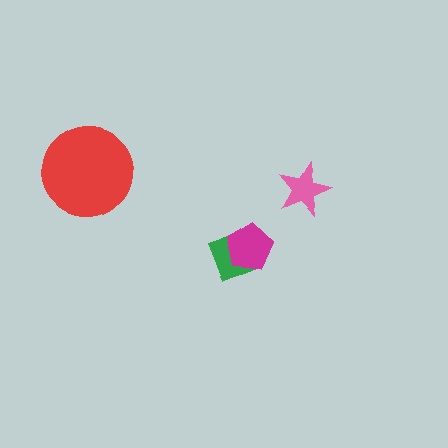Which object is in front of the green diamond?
The magenta pentagon is in front of the green diamond.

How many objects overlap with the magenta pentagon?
1 object overlaps with the magenta pentagon.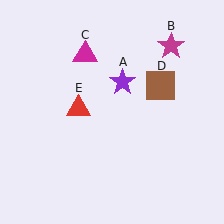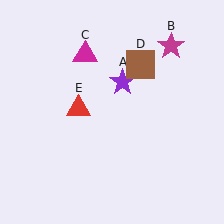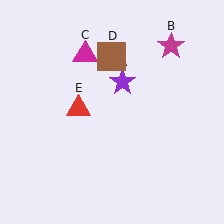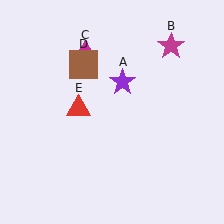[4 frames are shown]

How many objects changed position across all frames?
1 object changed position: brown square (object D).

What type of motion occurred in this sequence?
The brown square (object D) rotated counterclockwise around the center of the scene.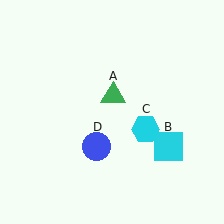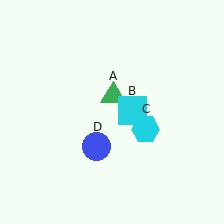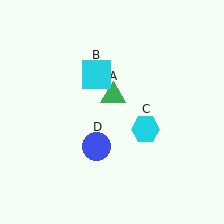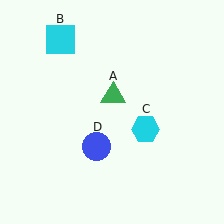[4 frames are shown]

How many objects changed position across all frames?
1 object changed position: cyan square (object B).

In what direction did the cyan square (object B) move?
The cyan square (object B) moved up and to the left.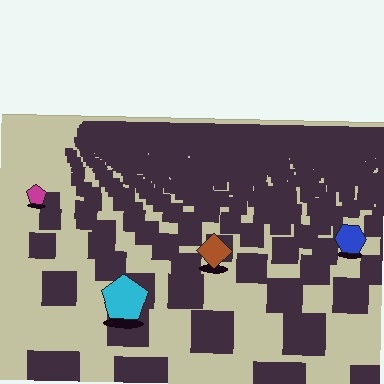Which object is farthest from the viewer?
The magenta pentagon is farthest from the viewer. It appears smaller and the ground texture around it is denser.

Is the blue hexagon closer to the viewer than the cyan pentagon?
No. The cyan pentagon is closer — you can tell from the texture gradient: the ground texture is coarser near it.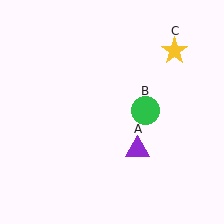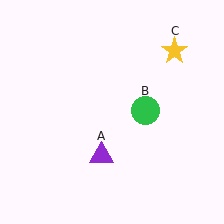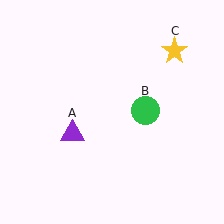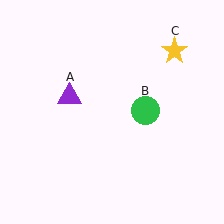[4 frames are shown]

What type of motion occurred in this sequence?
The purple triangle (object A) rotated clockwise around the center of the scene.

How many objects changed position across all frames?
1 object changed position: purple triangle (object A).